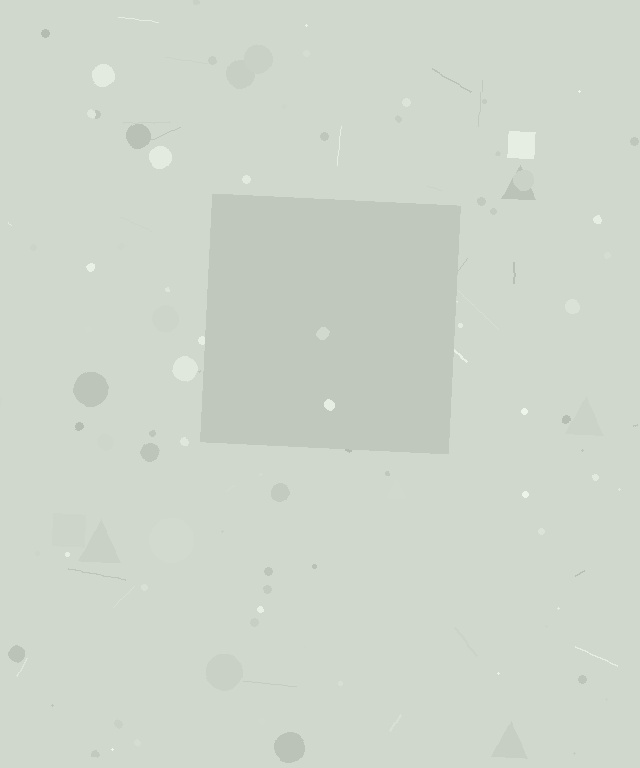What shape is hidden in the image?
A square is hidden in the image.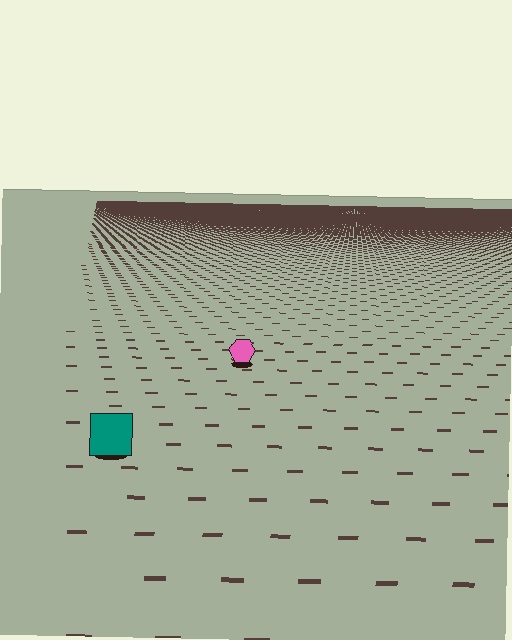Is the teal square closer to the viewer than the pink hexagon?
Yes. The teal square is closer — you can tell from the texture gradient: the ground texture is coarser near it.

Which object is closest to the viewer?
The teal square is closest. The texture marks near it are larger and more spread out.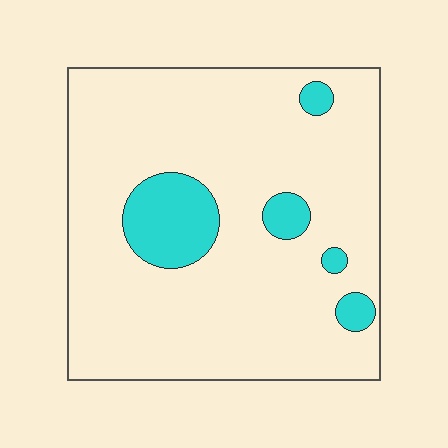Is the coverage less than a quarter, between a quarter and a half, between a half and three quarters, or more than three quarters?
Less than a quarter.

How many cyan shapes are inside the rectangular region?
5.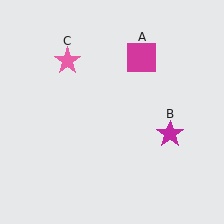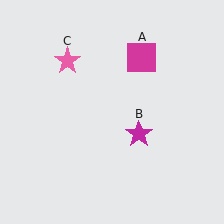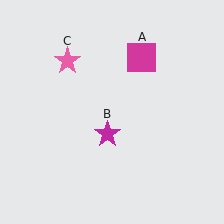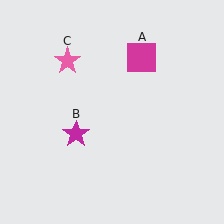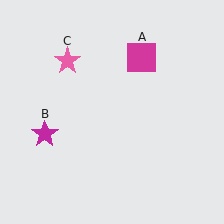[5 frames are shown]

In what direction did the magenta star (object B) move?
The magenta star (object B) moved left.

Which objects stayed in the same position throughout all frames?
Magenta square (object A) and pink star (object C) remained stationary.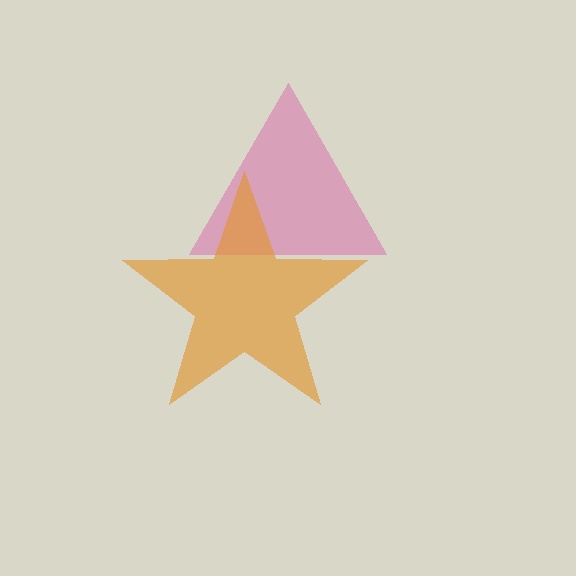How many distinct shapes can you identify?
There are 2 distinct shapes: a pink triangle, an orange star.